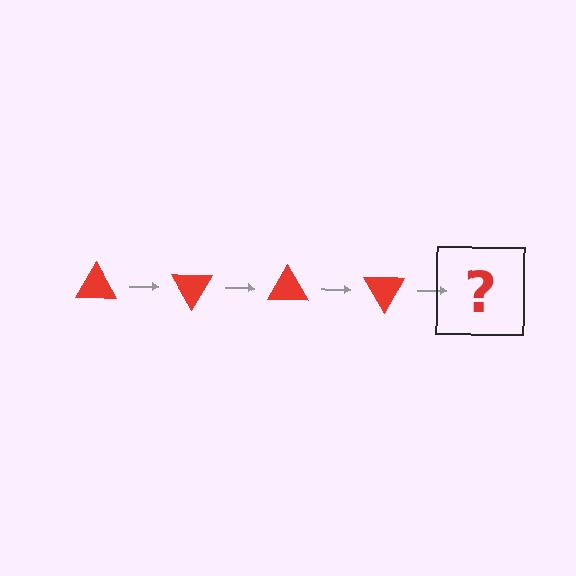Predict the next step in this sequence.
The next step is a red triangle rotated 240 degrees.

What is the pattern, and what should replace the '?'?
The pattern is that the triangle rotates 60 degrees each step. The '?' should be a red triangle rotated 240 degrees.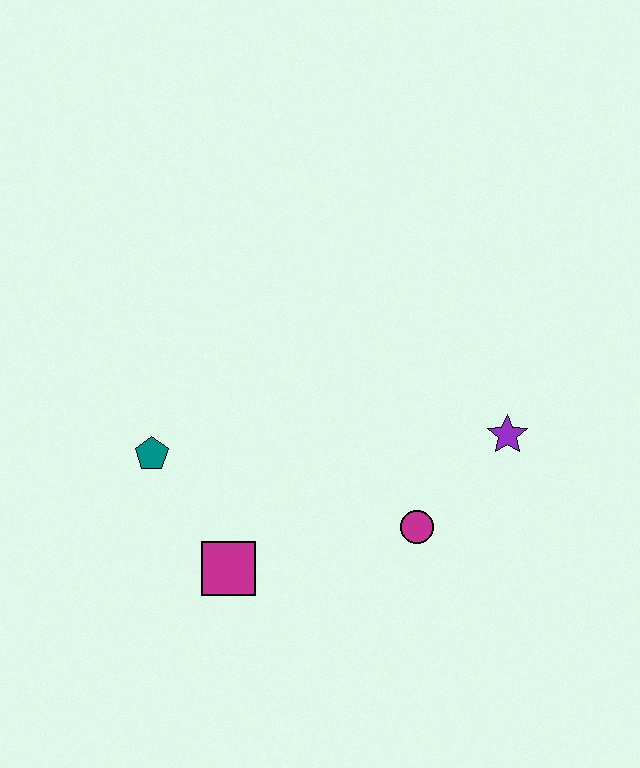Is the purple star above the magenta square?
Yes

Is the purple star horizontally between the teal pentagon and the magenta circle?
No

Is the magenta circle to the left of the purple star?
Yes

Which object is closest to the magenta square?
The teal pentagon is closest to the magenta square.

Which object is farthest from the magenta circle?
The teal pentagon is farthest from the magenta circle.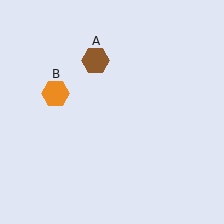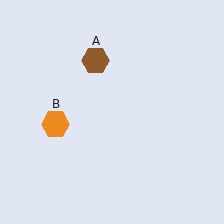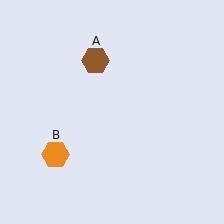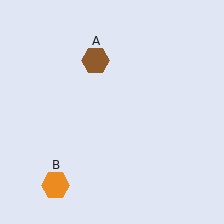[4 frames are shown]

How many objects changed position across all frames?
1 object changed position: orange hexagon (object B).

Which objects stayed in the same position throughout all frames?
Brown hexagon (object A) remained stationary.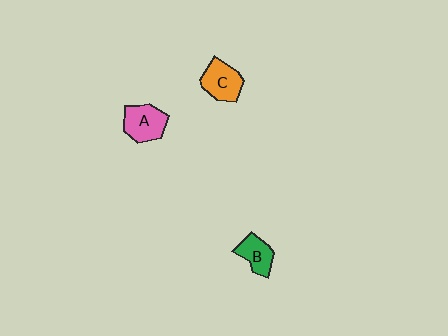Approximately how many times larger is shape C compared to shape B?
Approximately 1.3 times.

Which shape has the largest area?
Shape A (pink).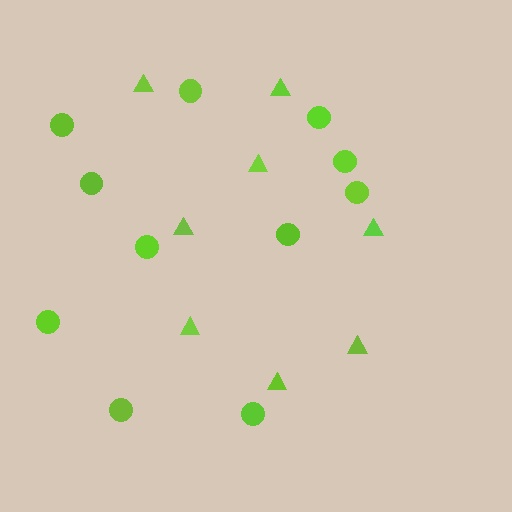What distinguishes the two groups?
There are 2 groups: one group of triangles (8) and one group of circles (11).